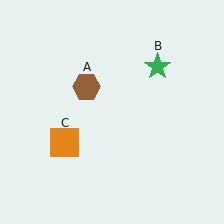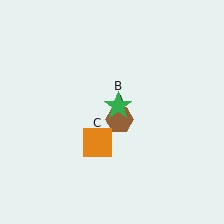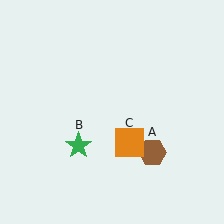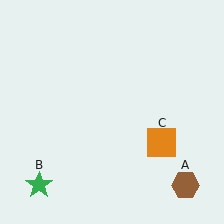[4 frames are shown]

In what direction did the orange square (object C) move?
The orange square (object C) moved right.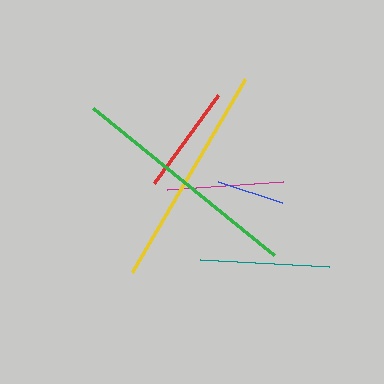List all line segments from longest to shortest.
From longest to shortest: green, yellow, teal, magenta, red, blue.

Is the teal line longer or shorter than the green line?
The green line is longer than the teal line.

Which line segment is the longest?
The green line is the longest at approximately 233 pixels.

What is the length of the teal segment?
The teal segment is approximately 129 pixels long.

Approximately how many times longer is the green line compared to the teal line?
The green line is approximately 1.8 times the length of the teal line.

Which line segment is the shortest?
The blue line is the shortest at approximately 67 pixels.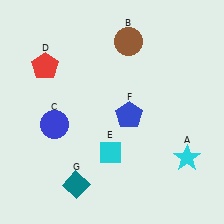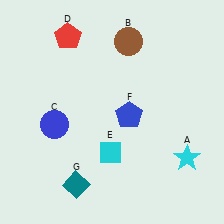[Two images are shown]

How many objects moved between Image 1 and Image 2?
1 object moved between the two images.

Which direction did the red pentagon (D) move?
The red pentagon (D) moved up.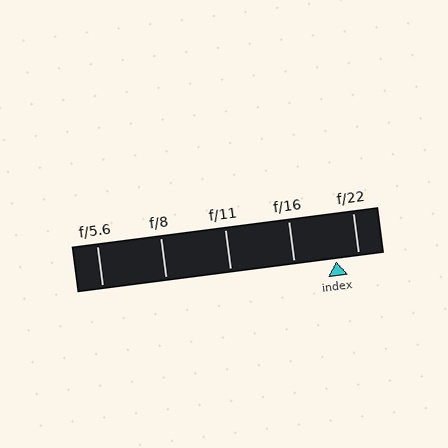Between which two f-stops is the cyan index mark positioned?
The index mark is between f/16 and f/22.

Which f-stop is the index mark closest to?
The index mark is closest to f/22.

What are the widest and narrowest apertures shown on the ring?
The widest aperture shown is f/5.6 and the narrowest is f/22.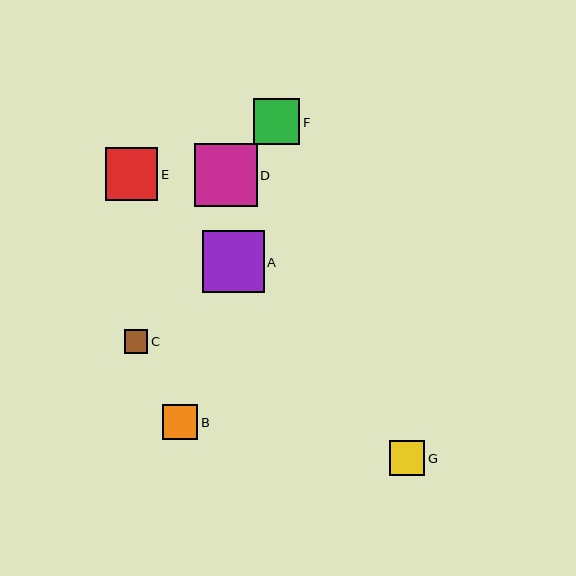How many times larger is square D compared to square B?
Square D is approximately 1.8 times the size of square B.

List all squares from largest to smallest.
From largest to smallest: D, A, E, F, B, G, C.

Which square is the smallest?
Square C is the smallest with a size of approximately 23 pixels.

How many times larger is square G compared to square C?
Square G is approximately 1.5 times the size of square C.